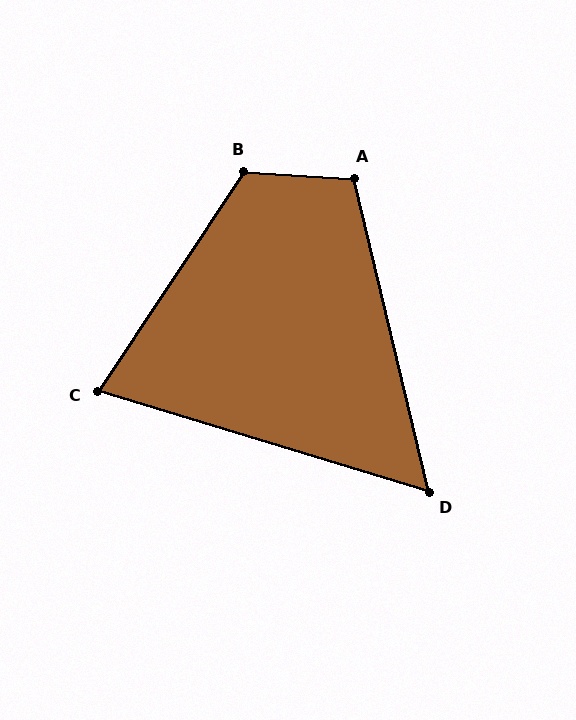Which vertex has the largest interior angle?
B, at approximately 120 degrees.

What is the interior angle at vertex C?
Approximately 73 degrees (acute).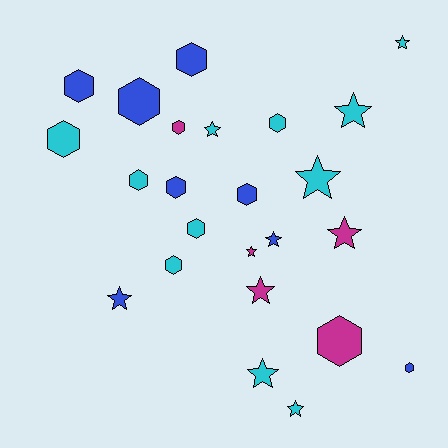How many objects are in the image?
There are 24 objects.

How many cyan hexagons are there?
There are 5 cyan hexagons.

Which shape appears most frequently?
Hexagon, with 13 objects.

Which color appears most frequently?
Cyan, with 11 objects.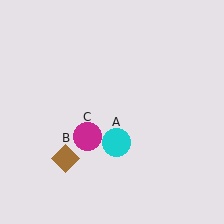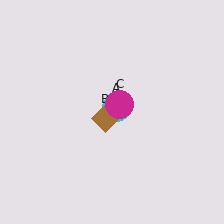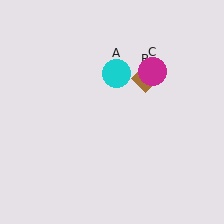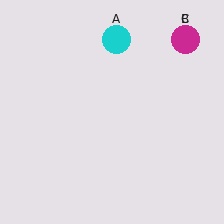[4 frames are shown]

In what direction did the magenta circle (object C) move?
The magenta circle (object C) moved up and to the right.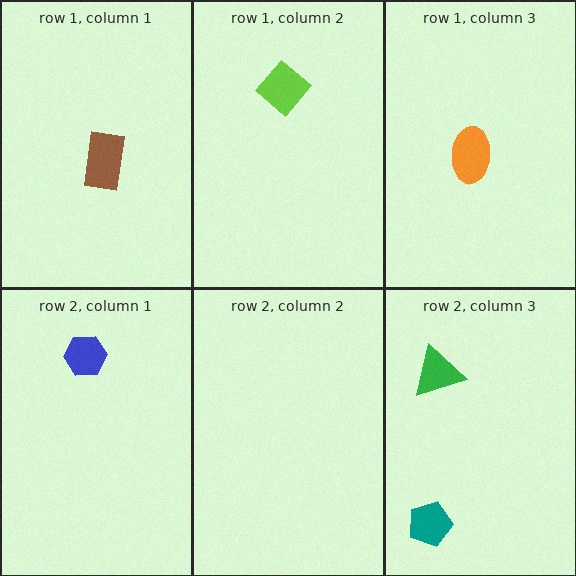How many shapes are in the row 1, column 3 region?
1.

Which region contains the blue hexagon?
The row 2, column 1 region.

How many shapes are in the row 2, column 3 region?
2.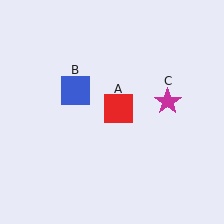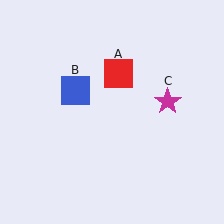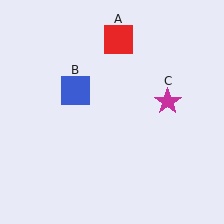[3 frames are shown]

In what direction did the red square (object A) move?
The red square (object A) moved up.